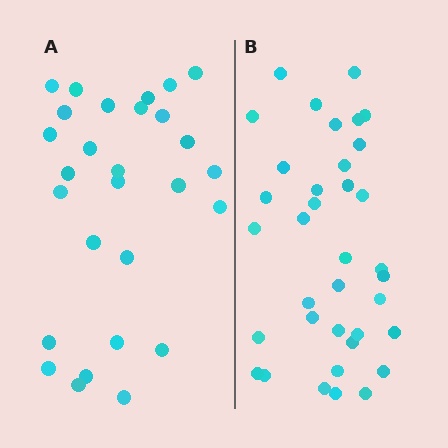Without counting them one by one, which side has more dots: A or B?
Region B (the right region) has more dots.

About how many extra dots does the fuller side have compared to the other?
Region B has roughly 8 or so more dots than region A.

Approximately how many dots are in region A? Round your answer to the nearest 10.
About 30 dots. (The exact count is 28, which rounds to 30.)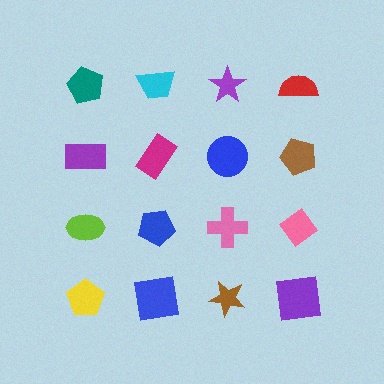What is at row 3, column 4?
A pink diamond.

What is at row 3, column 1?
A lime ellipse.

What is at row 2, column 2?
A magenta rectangle.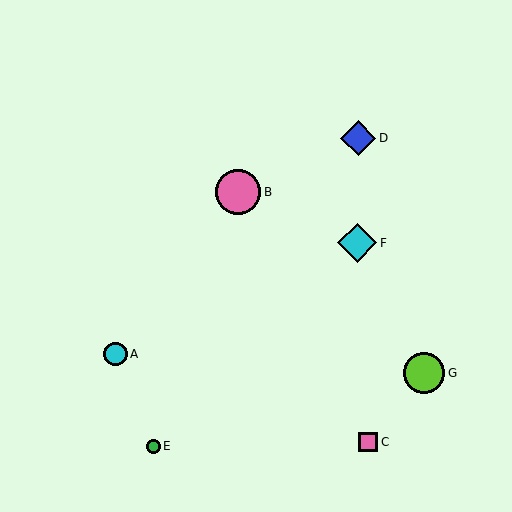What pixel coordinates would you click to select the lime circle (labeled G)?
Click at (424, 373) to select the lime circle G.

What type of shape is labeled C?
Shape C is a pink square.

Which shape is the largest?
The pink circle (labeled B) is the largest.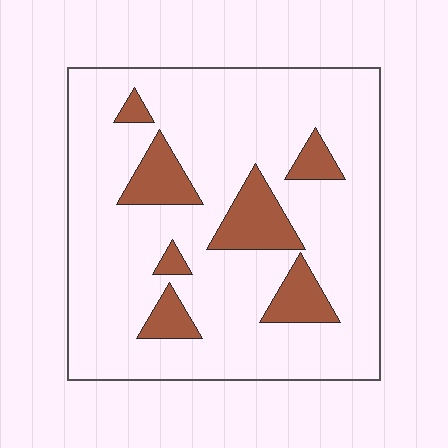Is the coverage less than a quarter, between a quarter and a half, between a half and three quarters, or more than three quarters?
Less than a quarter.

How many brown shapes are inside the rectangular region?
7.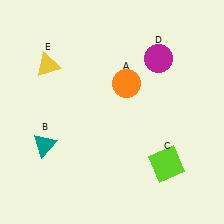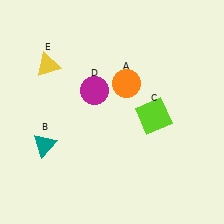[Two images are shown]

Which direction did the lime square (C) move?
The lime square (C) moved up.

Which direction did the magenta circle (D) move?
The magenta circle (D) moved left.